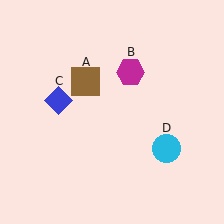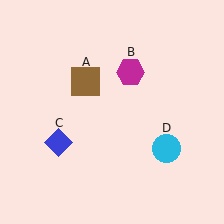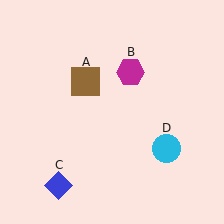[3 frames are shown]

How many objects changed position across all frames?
1 object changed position: blue diamond (object C).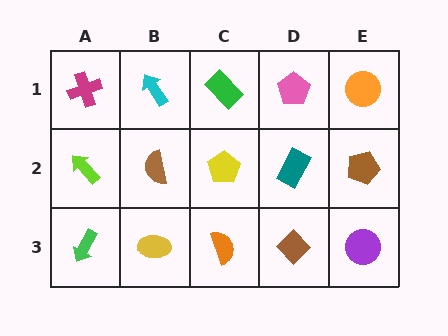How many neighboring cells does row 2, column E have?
3.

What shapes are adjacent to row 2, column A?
A magenta cross (row 1, column A), a green arrow (row 3, column A), a brown semicircle (row 2, column B).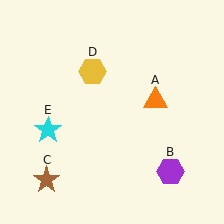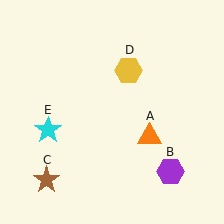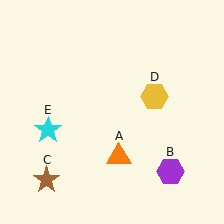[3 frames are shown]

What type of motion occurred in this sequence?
The orange triangle (object A), yellow hexagon (object D) rotated clockwise around the center of the scene.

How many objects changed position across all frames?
2 objects changed position: orange triangle (object A), yellow hexagon (object D).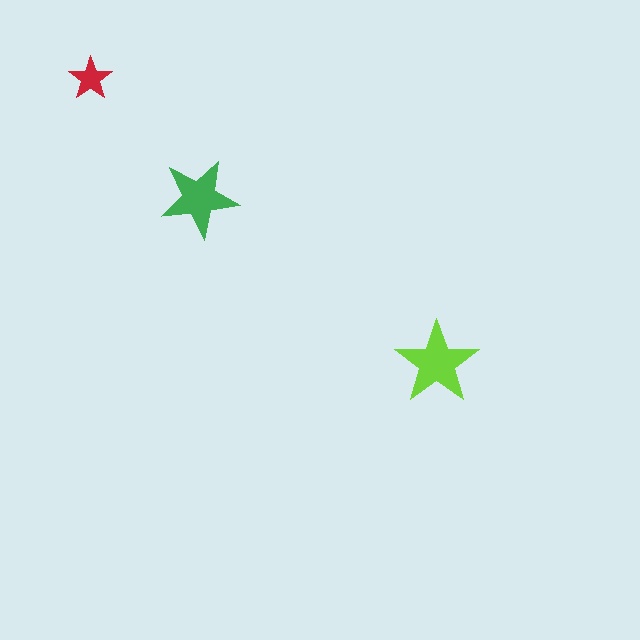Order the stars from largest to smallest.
the lime one, the green one, the red one.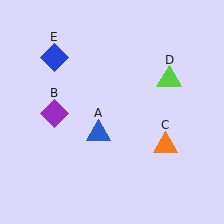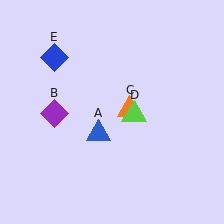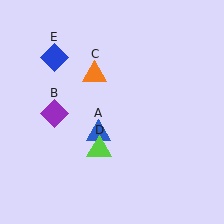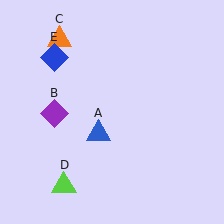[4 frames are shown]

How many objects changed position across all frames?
2 objects changed position: orange triangle (object C), lime triangle (object D).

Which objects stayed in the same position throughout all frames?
Blue triangle (object A) and purple diamond (object B) and blue diamond (object E) remained stationary.